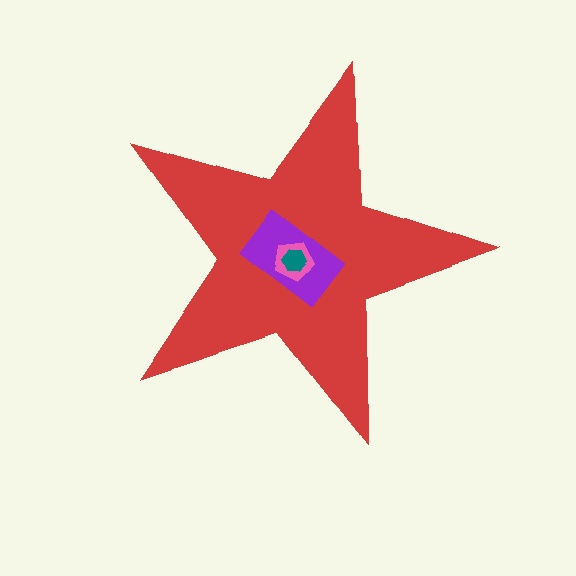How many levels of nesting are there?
4.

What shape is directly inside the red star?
The purple rectangle.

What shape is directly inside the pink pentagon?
The teal hexagon.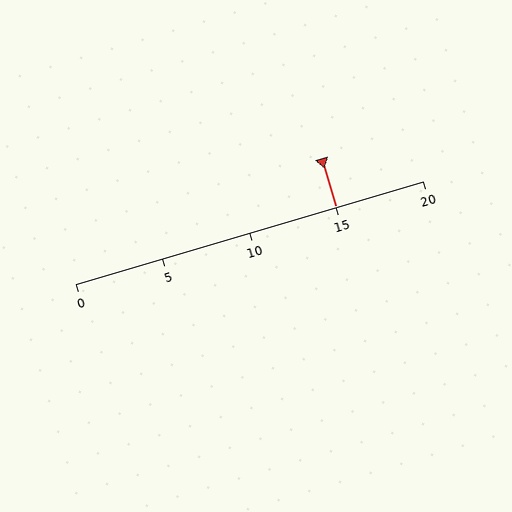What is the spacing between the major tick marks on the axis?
The major ticks are spaced 5 apart.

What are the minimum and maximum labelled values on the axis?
The axis runs from 0 to 20.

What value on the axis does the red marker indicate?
The marker indicates approximately 15.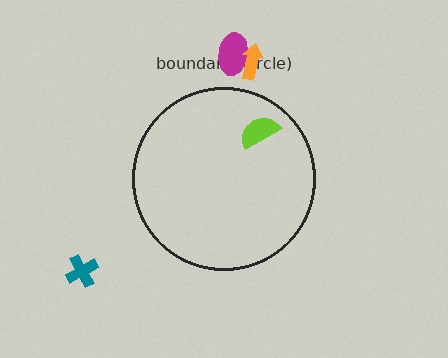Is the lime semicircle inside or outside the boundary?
Inside.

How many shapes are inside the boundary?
1 inside, 3 outside.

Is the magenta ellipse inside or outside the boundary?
Outside.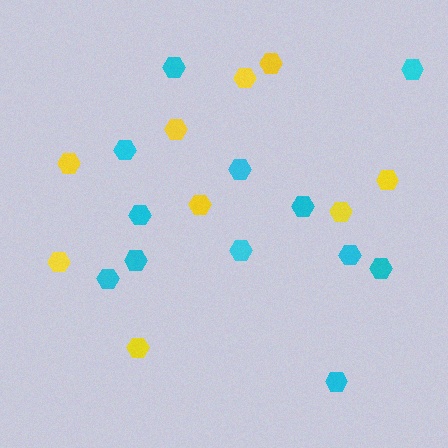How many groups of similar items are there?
There are 2 groups: one group of cyan hexagons (12) and one group of yellow hexagons (9).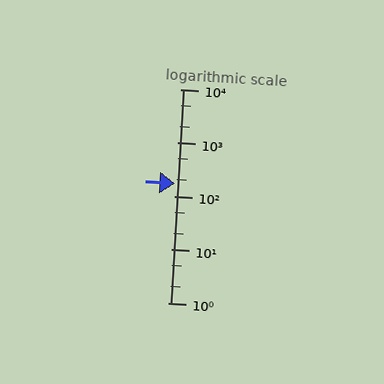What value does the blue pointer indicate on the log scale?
The pointer indicates approximately 170.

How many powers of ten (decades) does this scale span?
The scale spans 4 decades, from 1 to 10000.